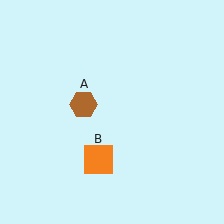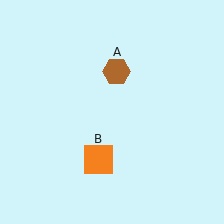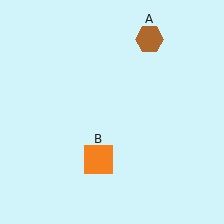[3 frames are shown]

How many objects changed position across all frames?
1 object changed position: brown hexagon (object A).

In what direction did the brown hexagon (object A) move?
The brown hexagon (object A) moved up and to the right.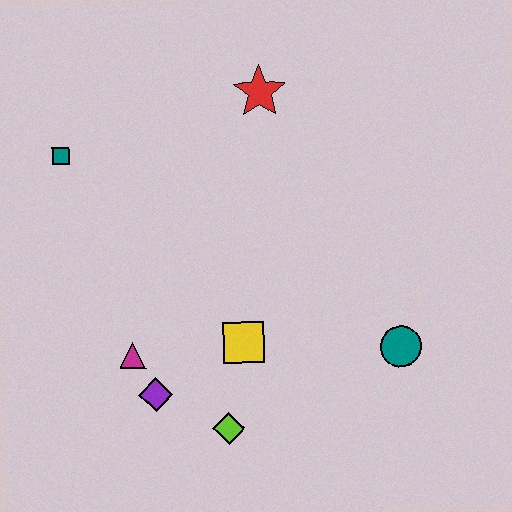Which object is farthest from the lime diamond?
The red star is farthest from the lime diamond.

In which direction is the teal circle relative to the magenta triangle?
The teal circle is to the right of the magenta triangle.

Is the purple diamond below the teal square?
Yes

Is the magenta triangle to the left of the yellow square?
Yes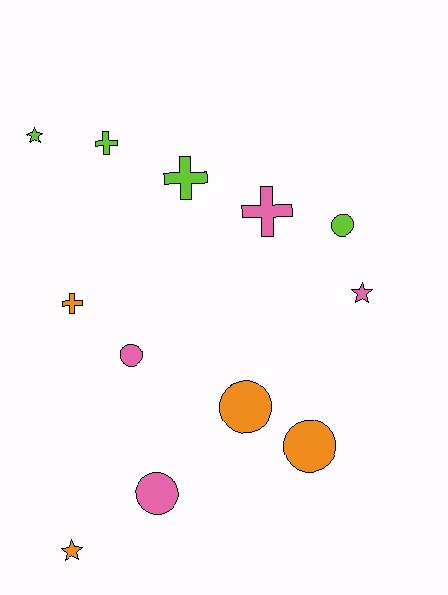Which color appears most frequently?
Orange, with 4 objects.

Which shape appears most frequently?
Circle, with 5 objects.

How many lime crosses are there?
There are 2 lime crosses.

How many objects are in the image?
There are 12 objects.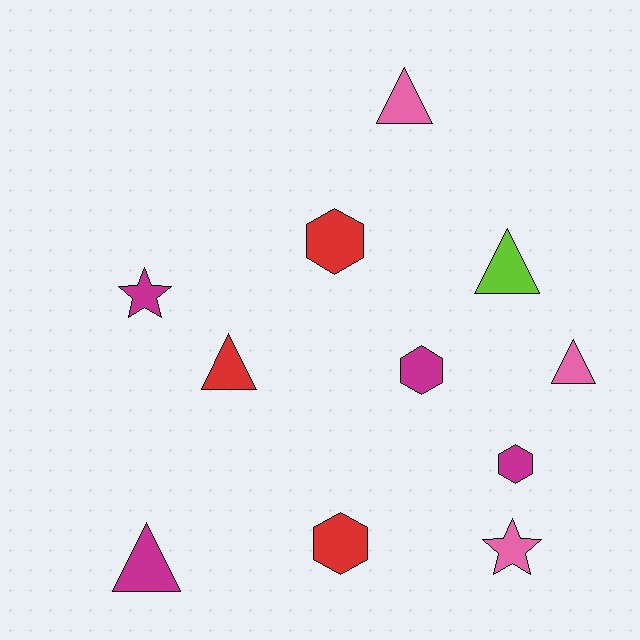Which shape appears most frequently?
Triangle, with 5 objects.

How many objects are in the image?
There are 11 objects.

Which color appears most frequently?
Magenta, with 4 objects.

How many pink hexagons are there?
There are no pink hexagons.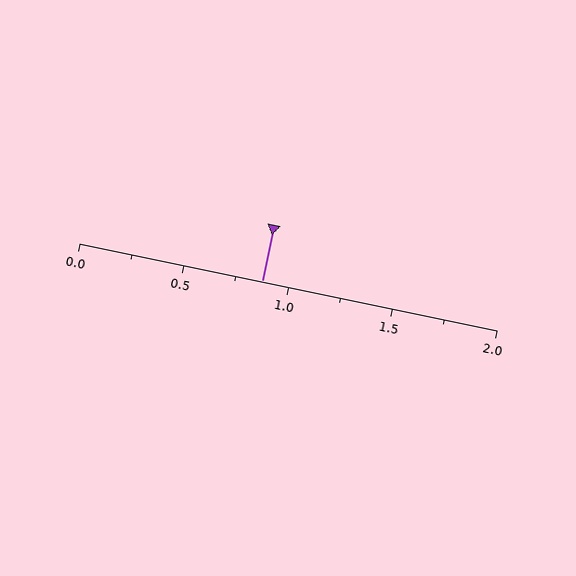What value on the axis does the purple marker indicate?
The marker indicates approximately 0.88.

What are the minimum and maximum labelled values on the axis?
The axis runs from 0.0 to 2.0.